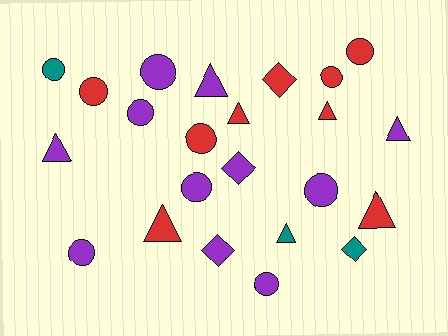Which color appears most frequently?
Purple, with 11 objects.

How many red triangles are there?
There are 4 red triangles.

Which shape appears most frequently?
Circle, with 11 objects.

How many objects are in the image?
There are 23 objects.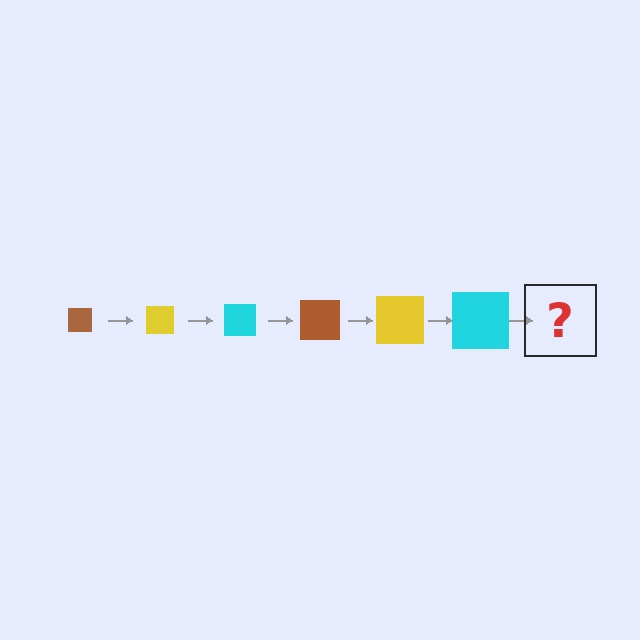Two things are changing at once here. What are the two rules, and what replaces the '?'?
The two rules are that the square grows larger each step and the color cycles through brown, yellow, and cyan. The '?' should be a brown square, larger than the previous one.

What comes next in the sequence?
The next element should be a brown square, larger than the previous one.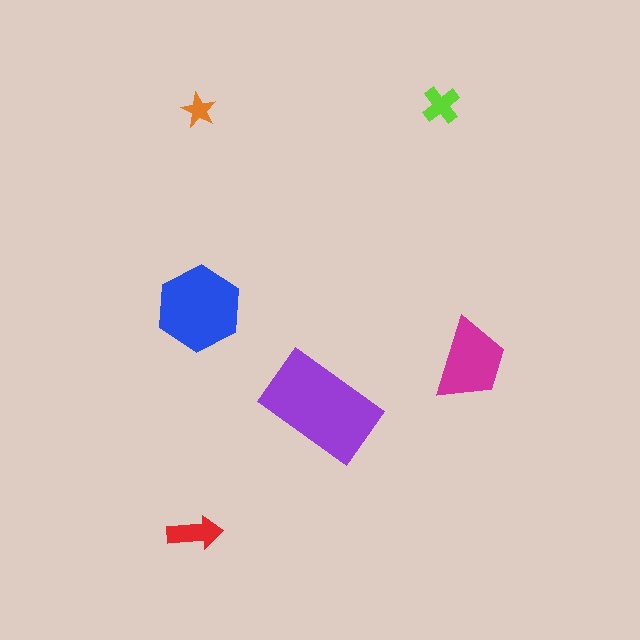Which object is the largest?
The purple rectangle.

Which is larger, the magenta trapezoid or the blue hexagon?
The blue hexagon.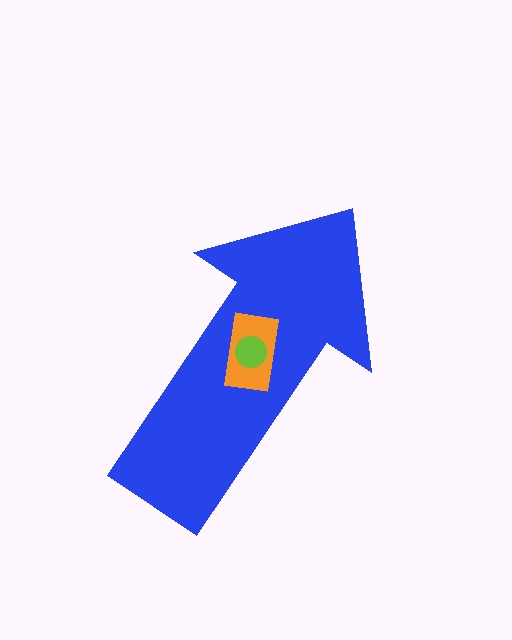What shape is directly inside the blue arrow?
The orange rectangle.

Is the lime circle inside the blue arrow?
Yes.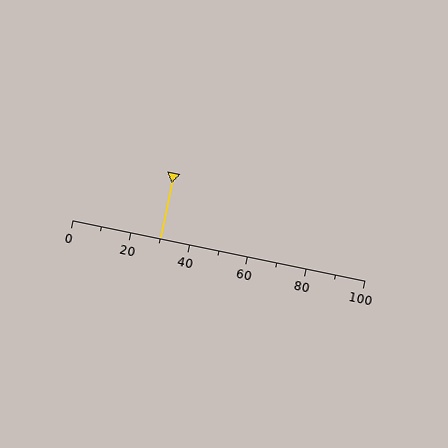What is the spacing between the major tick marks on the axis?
The major ticks are spaced 20 apart.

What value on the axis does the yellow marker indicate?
The marker indicates approximately 30.